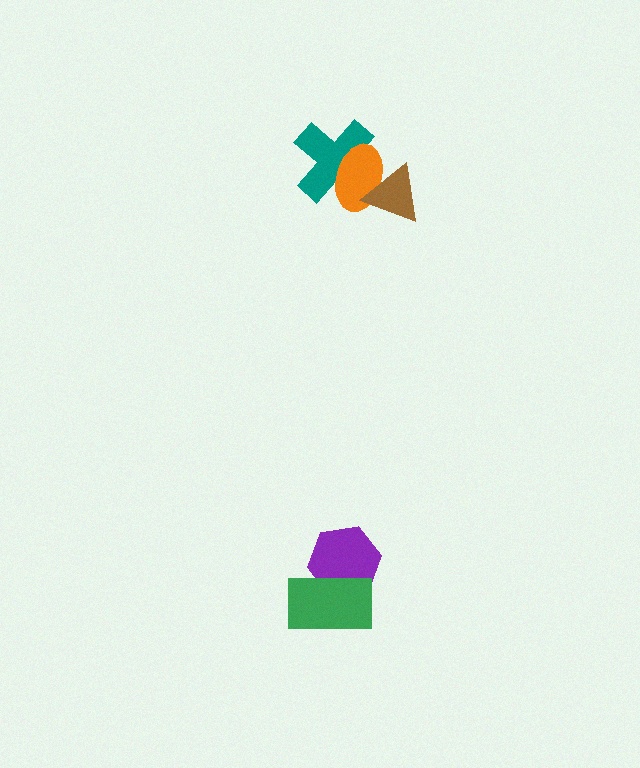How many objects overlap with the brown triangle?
2 objects overlap with the brown triangle.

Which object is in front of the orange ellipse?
The brown triangle is in front of the orange ellipse.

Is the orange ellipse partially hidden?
Yes, it is partially covered by another shape.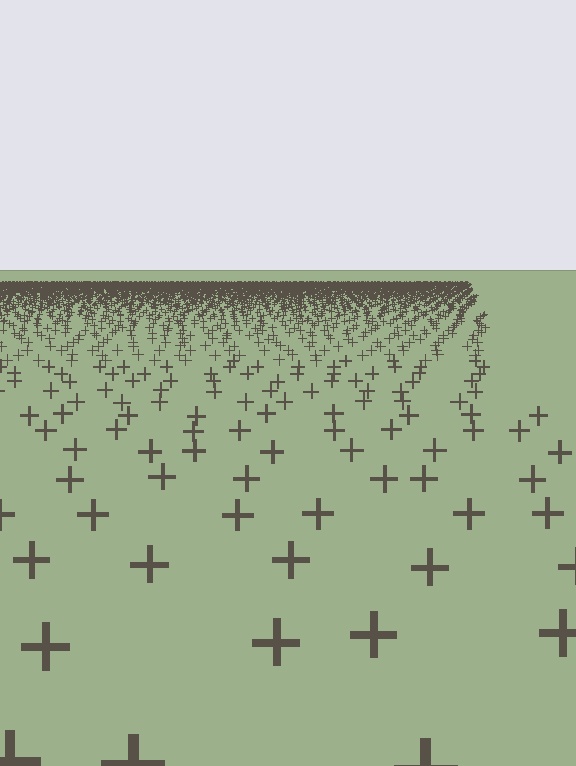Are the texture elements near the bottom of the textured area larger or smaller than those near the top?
Larger. Near the bottom, elements are closer to the viewer and appear at a bigger on-screen size.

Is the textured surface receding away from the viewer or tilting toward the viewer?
The surface is receding away from the viewer. Texture elements get smaller and denser toward the top.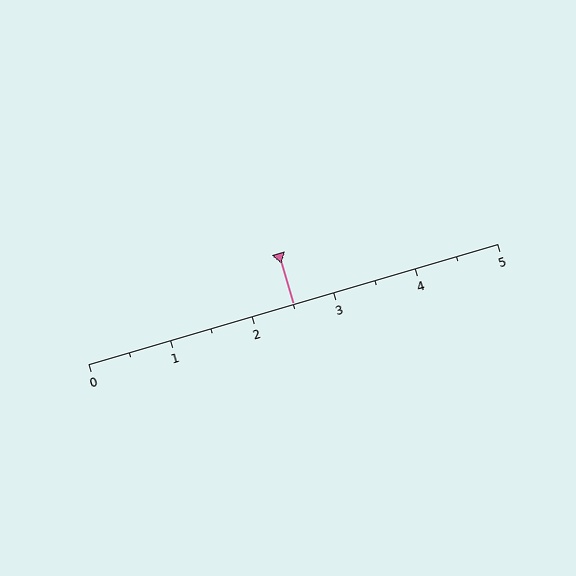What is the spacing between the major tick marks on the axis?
The major ticks are spaced 1 apart.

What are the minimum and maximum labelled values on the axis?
The axis runs from 0 to 5.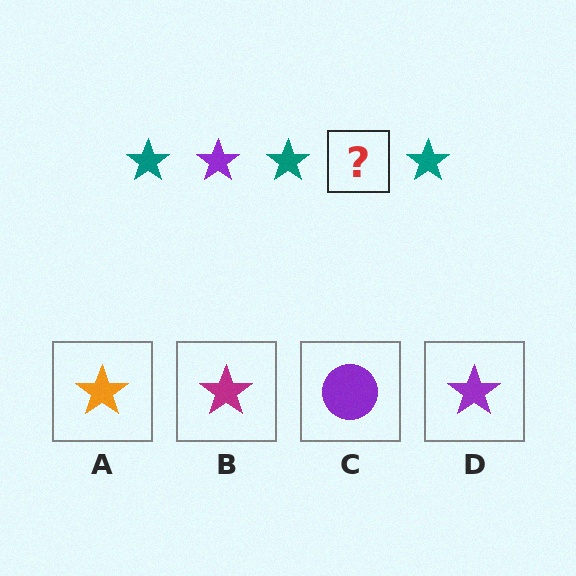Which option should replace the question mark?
Option D.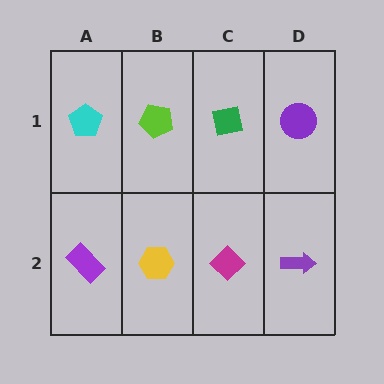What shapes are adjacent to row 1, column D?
A purple arrow (row 2, column D), a green square (row 1, column C).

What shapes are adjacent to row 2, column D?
A purple circle (row 1, column D), a magenta diamond (row 2, column C).